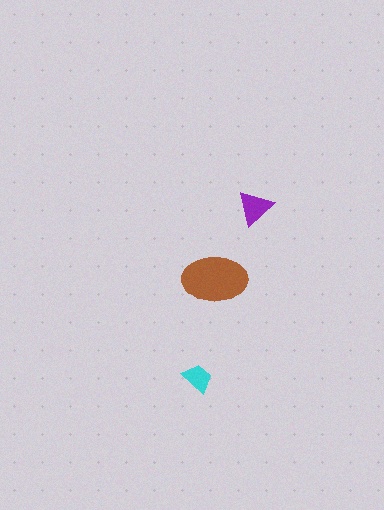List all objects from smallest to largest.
The cyan trapezoid, the purple triangle, the brown ellipse.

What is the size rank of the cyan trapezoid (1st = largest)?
3rd.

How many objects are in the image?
There are 3 objects in the image.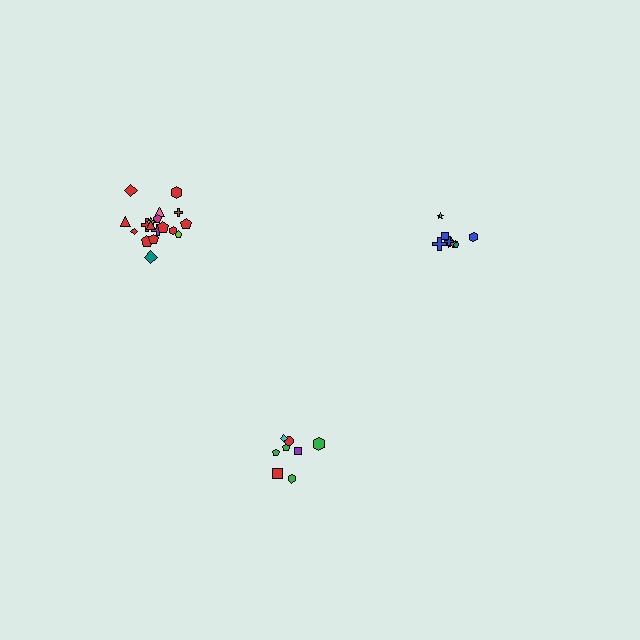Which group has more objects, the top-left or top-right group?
The top-left group.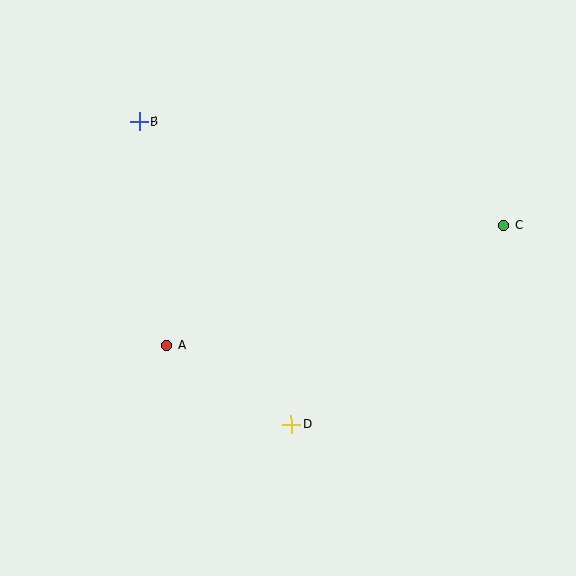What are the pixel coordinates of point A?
Point A is at (167, 346).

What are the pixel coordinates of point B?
Point B is at (139, 122).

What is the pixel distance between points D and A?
The distance between D and A is 147 pixels.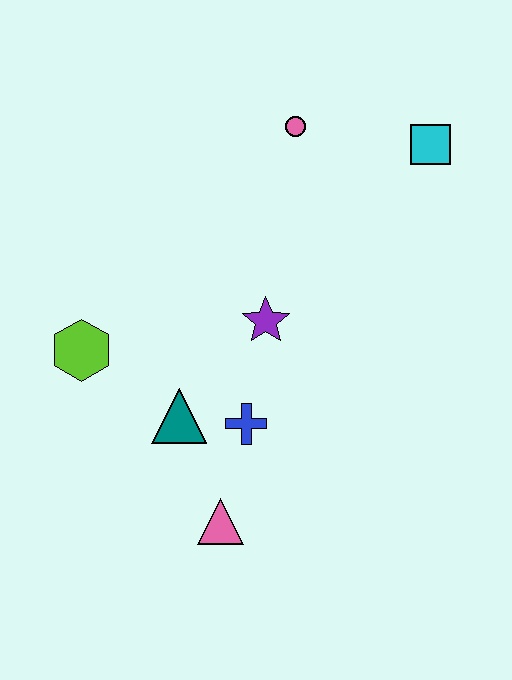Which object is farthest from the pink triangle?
The cyan square is farthest from the pink triangle.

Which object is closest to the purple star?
The blue cross is closest to the purple star.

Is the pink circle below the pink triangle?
No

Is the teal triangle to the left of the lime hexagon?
No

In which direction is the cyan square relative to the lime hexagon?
The cyan square is to the right of the lime hexagon.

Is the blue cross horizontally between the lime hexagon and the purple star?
Yes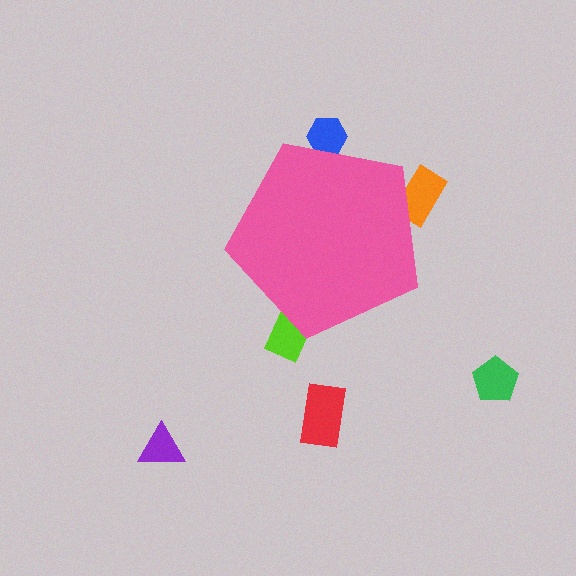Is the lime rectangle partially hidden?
Yes, the lime rectangle is partially hidden behind the pink pentagon.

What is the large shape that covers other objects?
A pink pentagon.